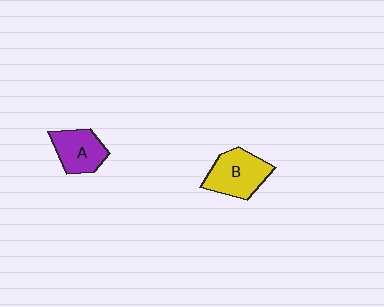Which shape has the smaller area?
Shape A (purple).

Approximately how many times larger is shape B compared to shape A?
Approximately 1.2 times.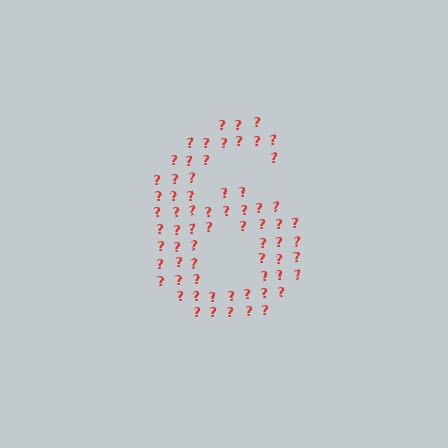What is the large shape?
The large shape is the digit 6.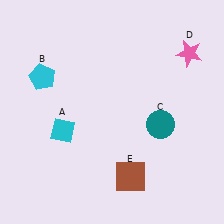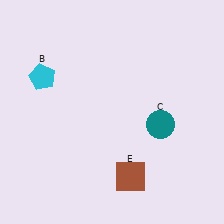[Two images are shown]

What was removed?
The pink star (D), the cyan diamond (A) were removed in Image 2.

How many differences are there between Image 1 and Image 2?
There are 2 differences between the two images.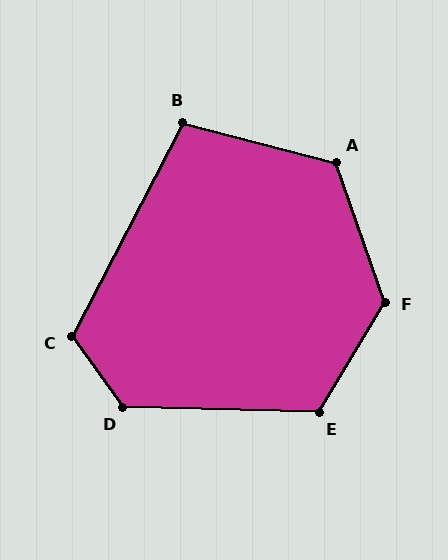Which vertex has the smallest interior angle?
B, at approximately 103 degrees.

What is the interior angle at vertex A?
Approximately 124 degrees (obtuse).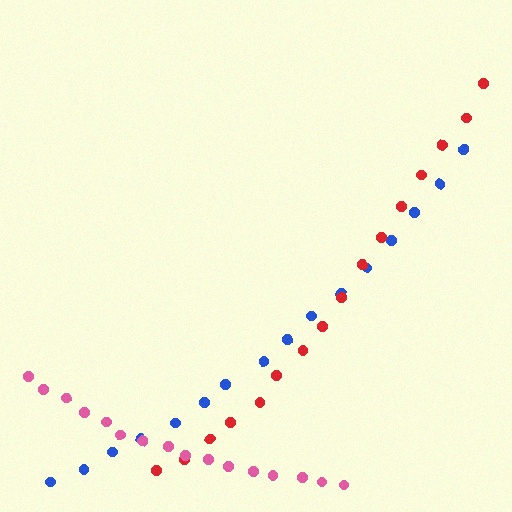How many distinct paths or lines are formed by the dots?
There are 3 distinct paths.